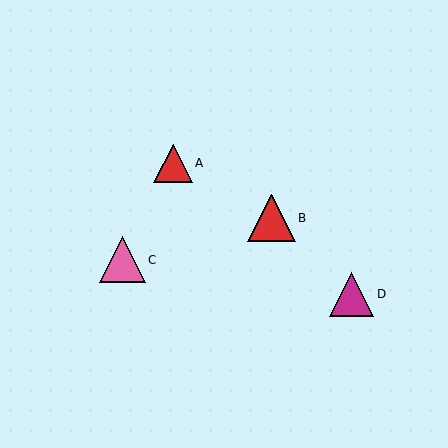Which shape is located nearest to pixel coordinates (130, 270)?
The pink triangle (labeled C) at (122, 260) is nearest to that location.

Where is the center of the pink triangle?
The center of the pink triangle is at (122, 260).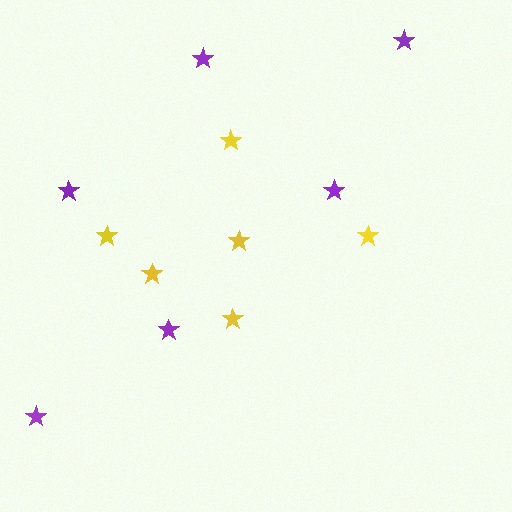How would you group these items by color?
There are 2 groups: one group of yellow stars (6) and one group of purple stars (6).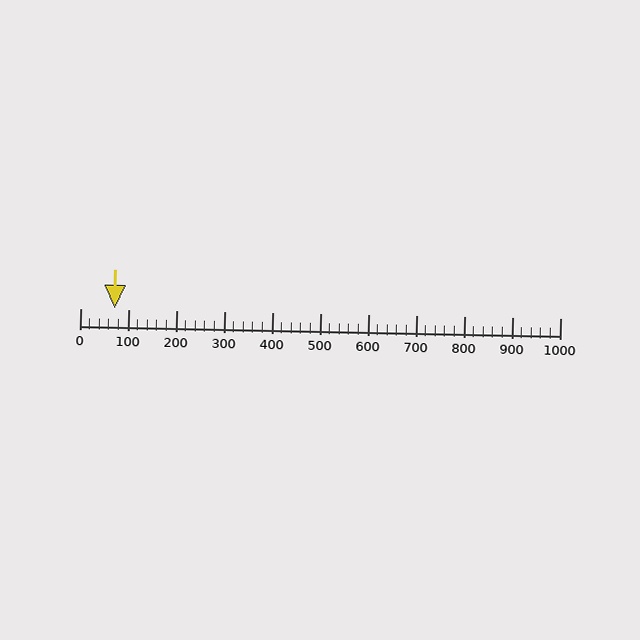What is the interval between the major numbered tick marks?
The major tick marks are spaced 100 units apart.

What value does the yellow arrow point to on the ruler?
The yellow arrow points to approximately 72.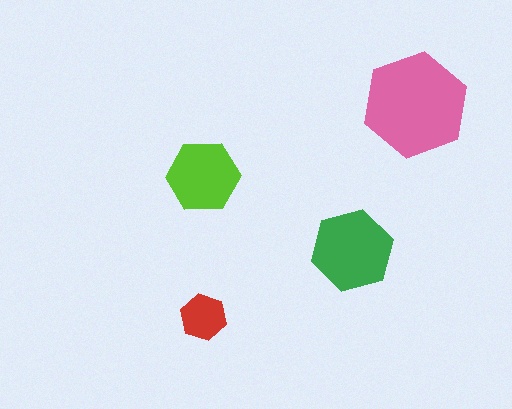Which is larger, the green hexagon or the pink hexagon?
The pink one.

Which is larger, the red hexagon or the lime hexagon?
The lime one.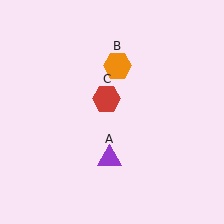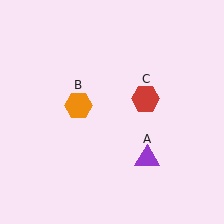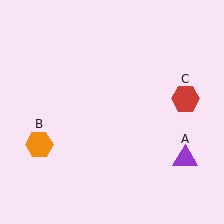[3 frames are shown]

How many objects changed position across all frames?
3 objects changed position: purple triangle (object A), orange hexagon (object B), red hexagon (object C).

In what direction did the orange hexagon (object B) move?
The orange hexagon (object B) moved down and to the left.